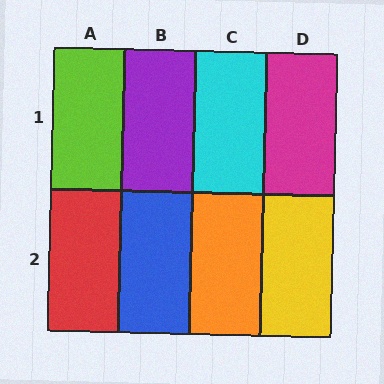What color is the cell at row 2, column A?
Red.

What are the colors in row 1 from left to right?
Lime, purple, cyan, magenta.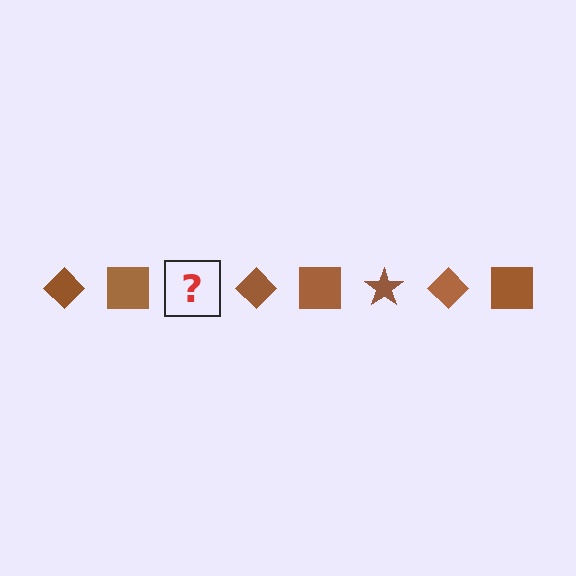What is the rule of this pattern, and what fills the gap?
The rule is that the pattern cycles through diamond, square, star shapes in brown. The gap should be filled with a brown star.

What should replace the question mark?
The question mark should be replaced with a brown star.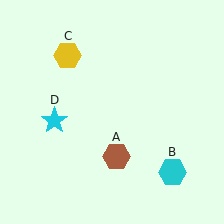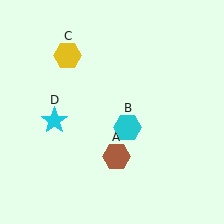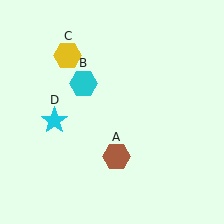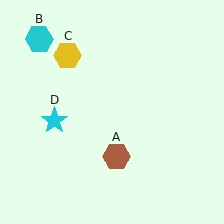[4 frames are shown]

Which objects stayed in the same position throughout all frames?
Brown hexagon (object A) and yellow hexagon (object C) and cyan star (object D) remained stationary.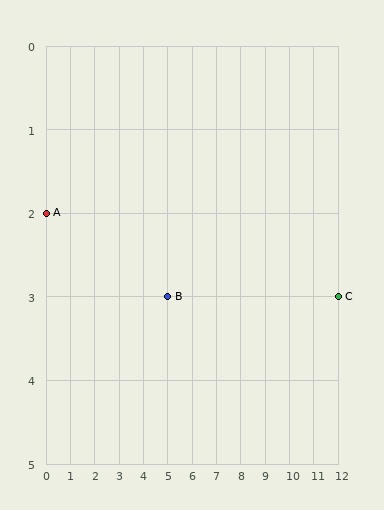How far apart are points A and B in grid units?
Points A and B are 5 columns and 1 row apart (about 5.1 grid units diagonally).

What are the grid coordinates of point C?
Point C is at grid coordinates (12, 3).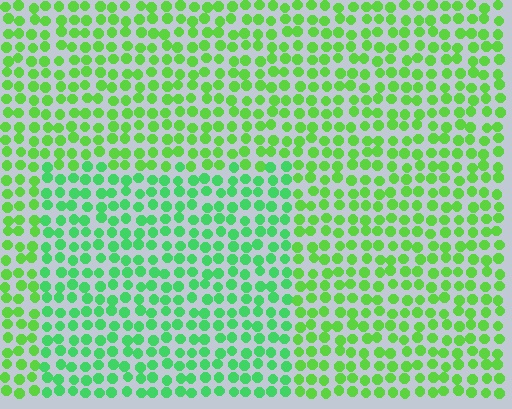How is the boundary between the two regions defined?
The boundary is defined purely by a slight shift in hue (about 26 degrees). Spacing, size, and orientation are identical on both sides.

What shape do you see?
I see a rectangle.